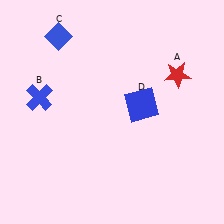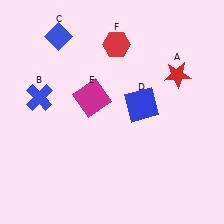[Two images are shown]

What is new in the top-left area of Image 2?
A magenta square (E) was added in the top-left area of Image 2.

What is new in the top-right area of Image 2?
A red hexagon (F) was added in the top-right area of Image 2.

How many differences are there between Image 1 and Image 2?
There are 2 differences between the two images.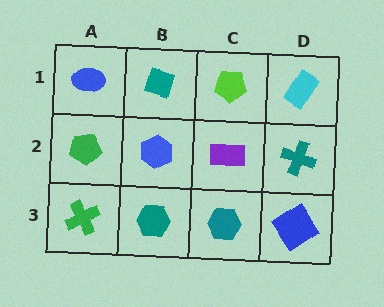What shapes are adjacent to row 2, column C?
A lime pentagon (row 1, column C), a teal hexagon (row 3, column C), a blue hexagon (row 2, column B), a teal cross (row 2, column D).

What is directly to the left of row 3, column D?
A teal hexagon.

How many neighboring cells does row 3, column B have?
3.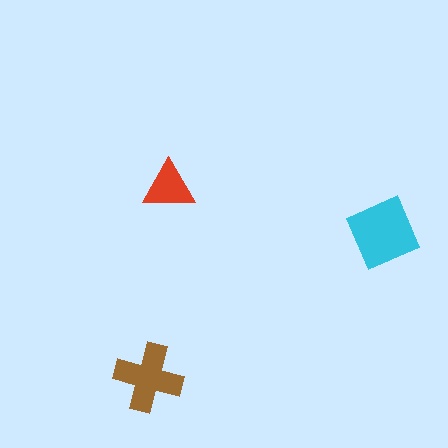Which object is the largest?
The cyan square.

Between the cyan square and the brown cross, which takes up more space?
The cyan square.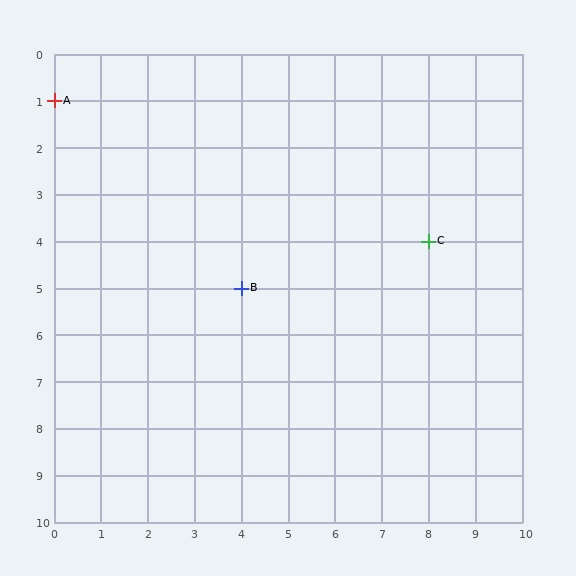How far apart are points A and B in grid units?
Points A and B are 4 columns and 4 rows apart (about 5.7 grid units diagonally).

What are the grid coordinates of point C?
Point C is at grid coordinates (8, 4).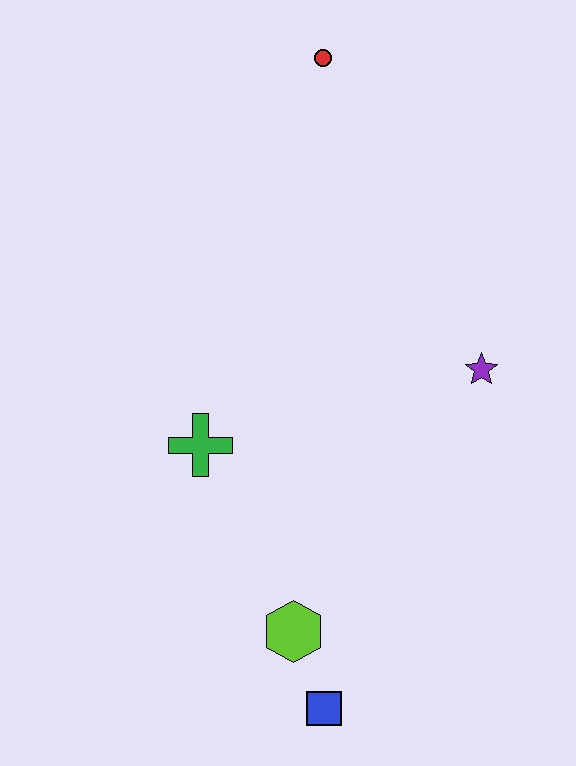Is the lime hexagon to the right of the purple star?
No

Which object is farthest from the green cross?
The red circle is farthest from the green cross.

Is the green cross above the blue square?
Yes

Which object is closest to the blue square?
The lime hexagon is closest to the blue square.